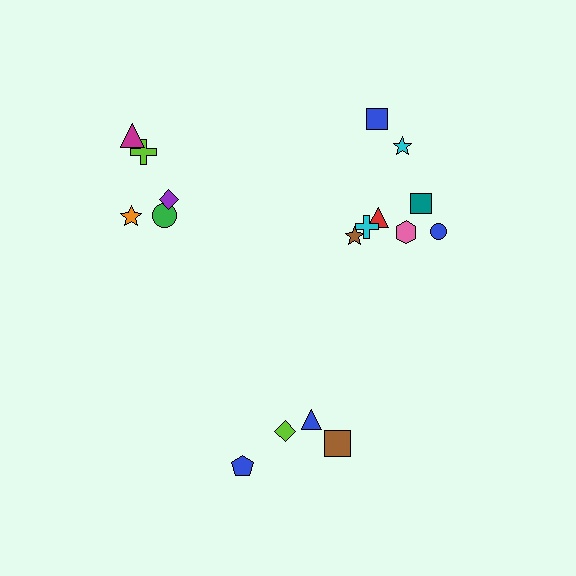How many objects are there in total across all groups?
There are 17 objects.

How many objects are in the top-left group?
There are 5 objects.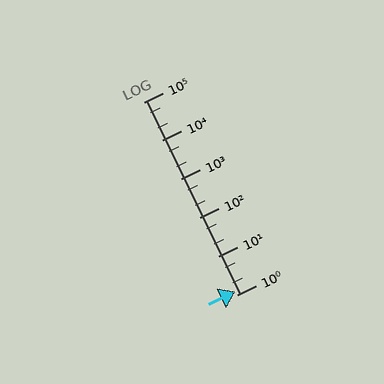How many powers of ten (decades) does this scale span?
The scale spans 5 decades, from 1 to 100000.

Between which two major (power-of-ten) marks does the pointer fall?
The pointer is between 1 and 10.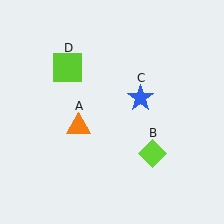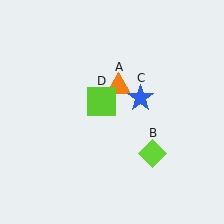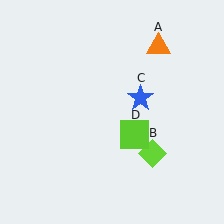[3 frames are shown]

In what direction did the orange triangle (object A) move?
The orange triangle (object A) moved up and to the right.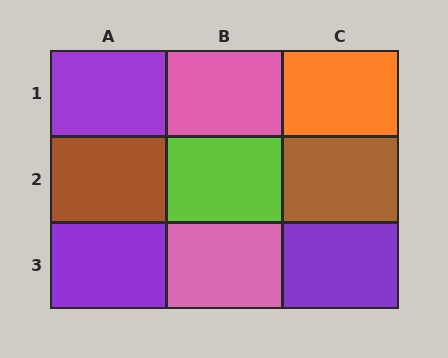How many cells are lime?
1 cell is lime.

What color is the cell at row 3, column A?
Purple.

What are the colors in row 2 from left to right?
Brown, lime, brown.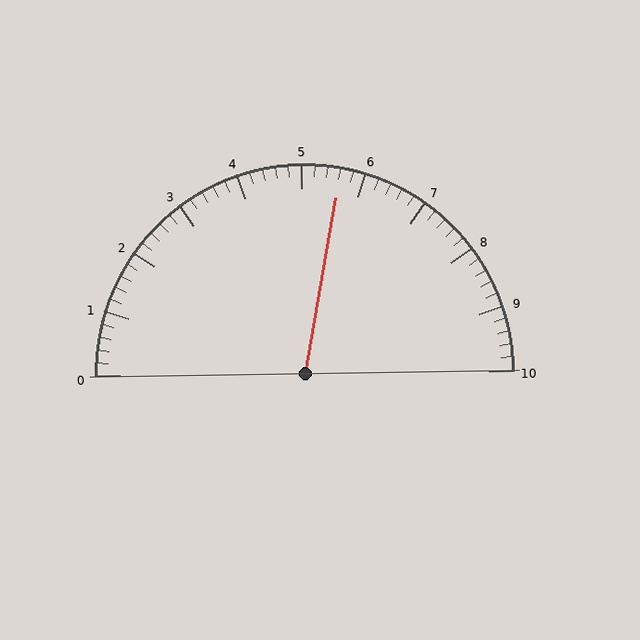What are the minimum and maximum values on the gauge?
The gauge ranges from 0 to 10.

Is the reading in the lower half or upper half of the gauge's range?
The reading is in the upper half of the range (0 to 10).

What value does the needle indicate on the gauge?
The needle indicates approximately 5.6.